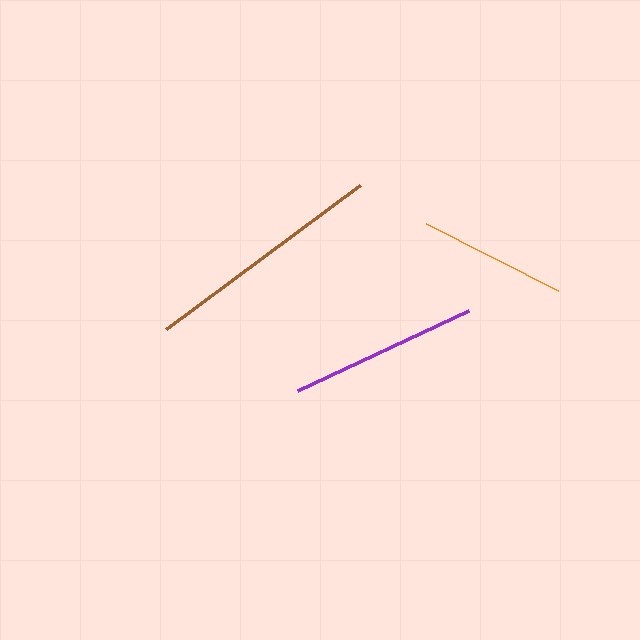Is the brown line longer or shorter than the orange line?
The brown line is longer than the orange line.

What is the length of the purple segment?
The purple segment is approximately 189 pixels long.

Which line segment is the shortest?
The orange line is the shortest at approximately 148 pixels.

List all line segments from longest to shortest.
From longest to shortest: brown, purple, orange.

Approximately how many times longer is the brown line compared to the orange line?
The brown line is approximately 1.6 times the length of the orange line.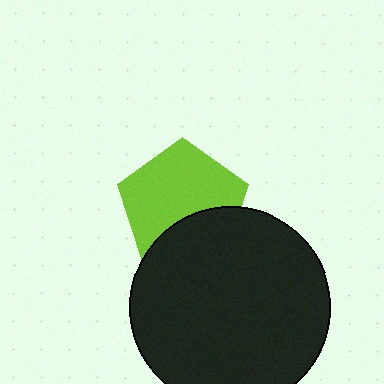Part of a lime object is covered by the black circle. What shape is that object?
It is a pentagon.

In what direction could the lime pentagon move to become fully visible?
The lime pentagon could move up. That would shift it out from behind the black circle entirely.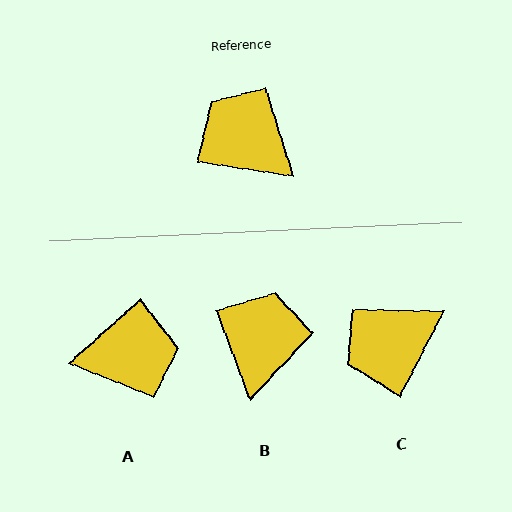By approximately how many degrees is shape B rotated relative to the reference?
Approximately 60 degrees clockwise.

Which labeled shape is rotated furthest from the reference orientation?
A, about 129 degrees away.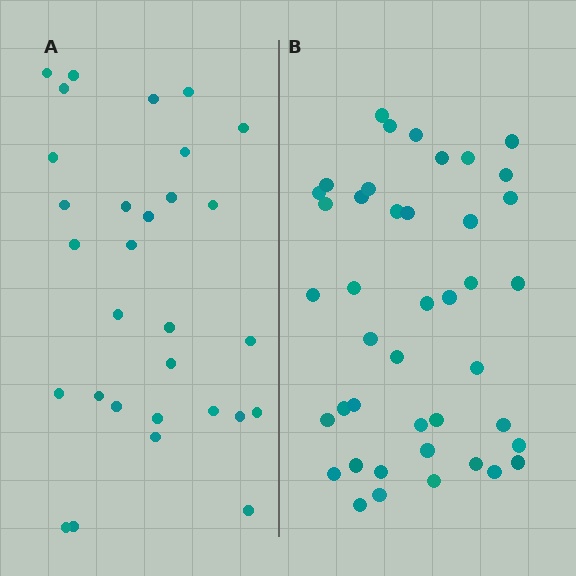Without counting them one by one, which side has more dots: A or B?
Region B (the right region) has more dots.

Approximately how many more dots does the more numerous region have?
Region B has roughly 12 or so more dots than region A.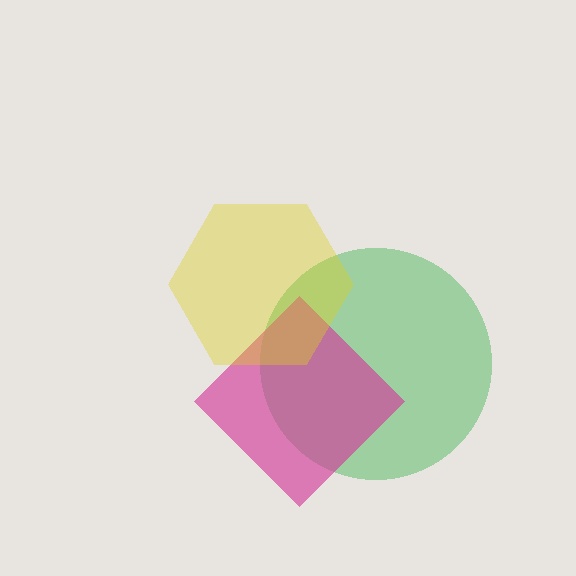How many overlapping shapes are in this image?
There are 3 overlapping shapes in the image.